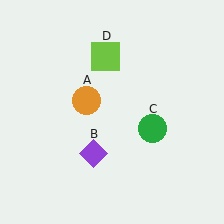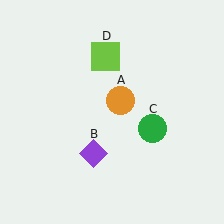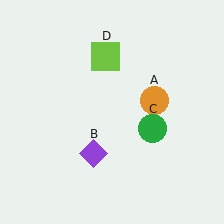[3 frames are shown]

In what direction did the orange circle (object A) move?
The orange circle (object A) moved right.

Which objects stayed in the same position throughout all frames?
Purple diamond (object B) and green circle (object C) and lime square (object D) remained stationary.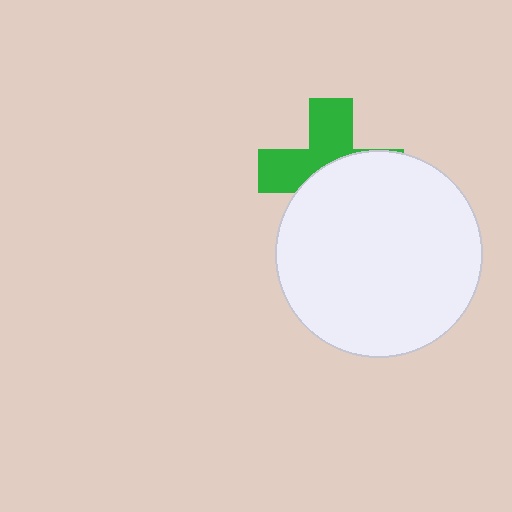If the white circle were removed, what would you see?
You would see the complete green cross.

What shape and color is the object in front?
The object in front is a white circle.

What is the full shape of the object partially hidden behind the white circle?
The partially hidden object is a green cross.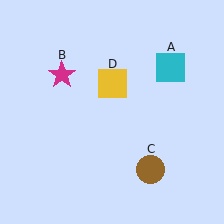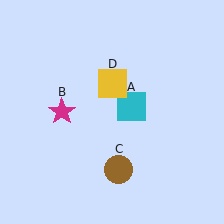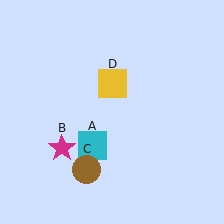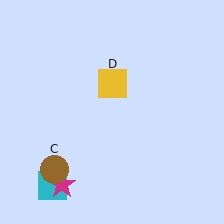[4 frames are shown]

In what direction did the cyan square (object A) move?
The cyan square (object A) moved down and to the left.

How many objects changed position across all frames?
3 objects changed position: cyan square (object A), magenta star (object B), brown circle (object C).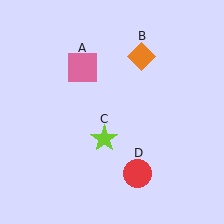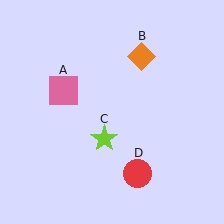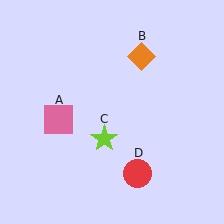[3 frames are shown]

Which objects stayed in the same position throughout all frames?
Orange diamond (object B) and lime star (object C) and red circle (object D) remained stationary.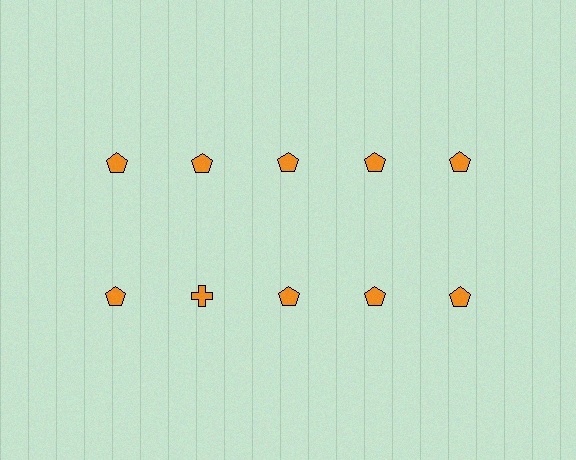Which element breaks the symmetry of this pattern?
The orange cross in the second row, second from left column breaks the symmetry. All other shapes are orange pentagons.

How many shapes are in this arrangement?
There are 10 shapes arranged in a grid pattern.